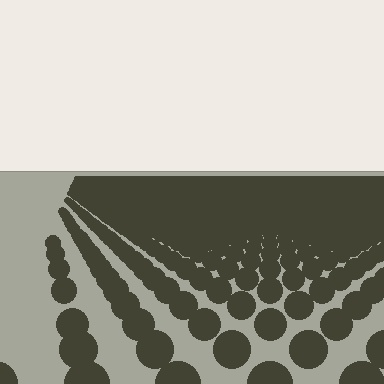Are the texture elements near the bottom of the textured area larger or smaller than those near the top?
Larger. Near the bottom, elements are closer to the viewer and appear at a bigger on-screen size.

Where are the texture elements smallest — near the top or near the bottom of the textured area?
Near the top.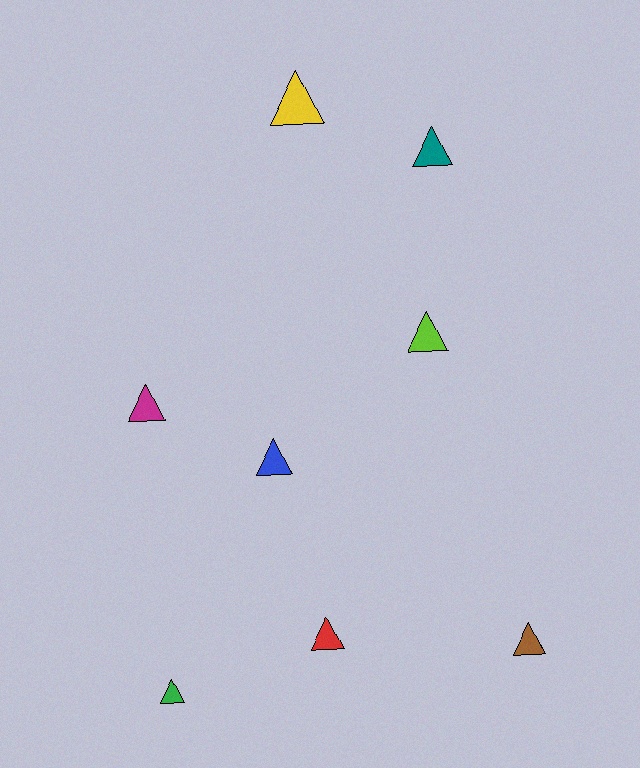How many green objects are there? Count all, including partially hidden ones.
There is 1 green object.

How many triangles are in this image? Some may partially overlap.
There are 8 triangles.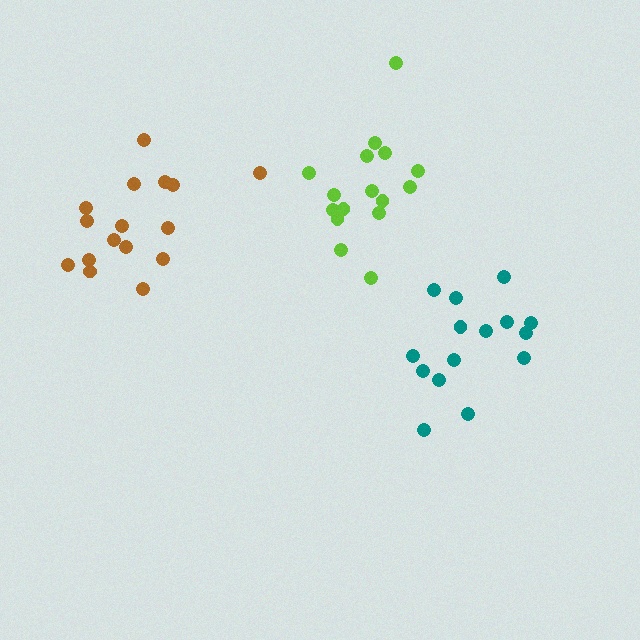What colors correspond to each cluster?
The clusters are colored: brown, teal, lime.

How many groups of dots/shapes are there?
There are 3 groups.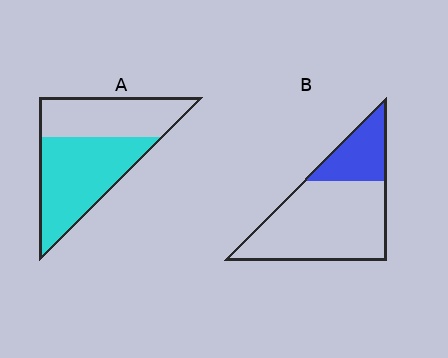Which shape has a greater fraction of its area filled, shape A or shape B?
Shape A.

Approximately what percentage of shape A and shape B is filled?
A is approximately 55% and B is approximately 25%.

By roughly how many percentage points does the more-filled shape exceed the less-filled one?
By roughly 30 percentage points (A over B).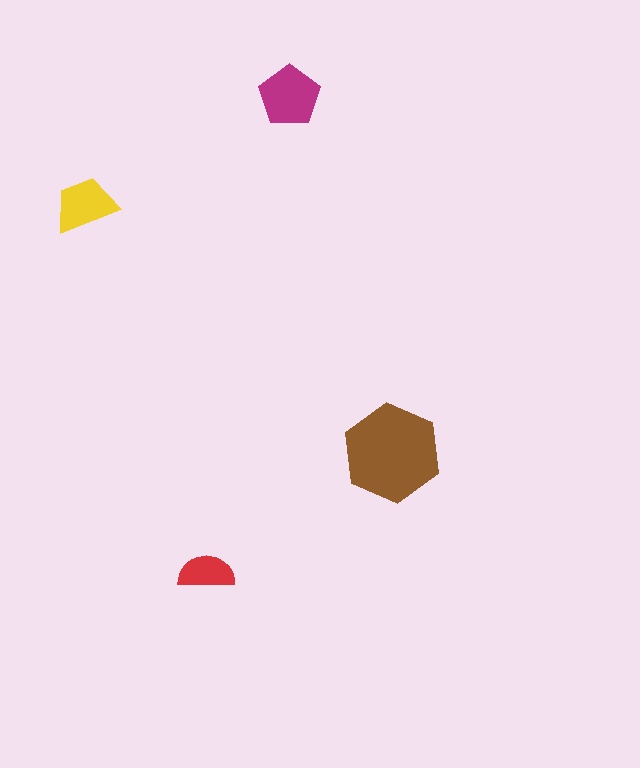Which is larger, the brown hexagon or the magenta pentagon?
The brown hexagon.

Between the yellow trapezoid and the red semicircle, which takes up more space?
The yellow trapezoid.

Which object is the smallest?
The red semicircle.